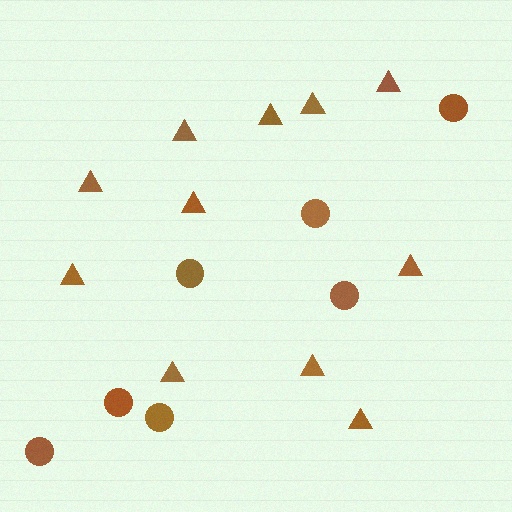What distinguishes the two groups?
There are 2 groups: one group of circles (7) and one group of triangles (11).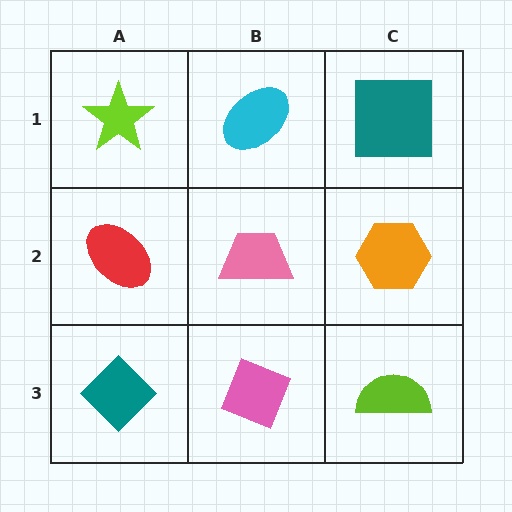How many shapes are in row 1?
3 shapes.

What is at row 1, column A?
A lime star.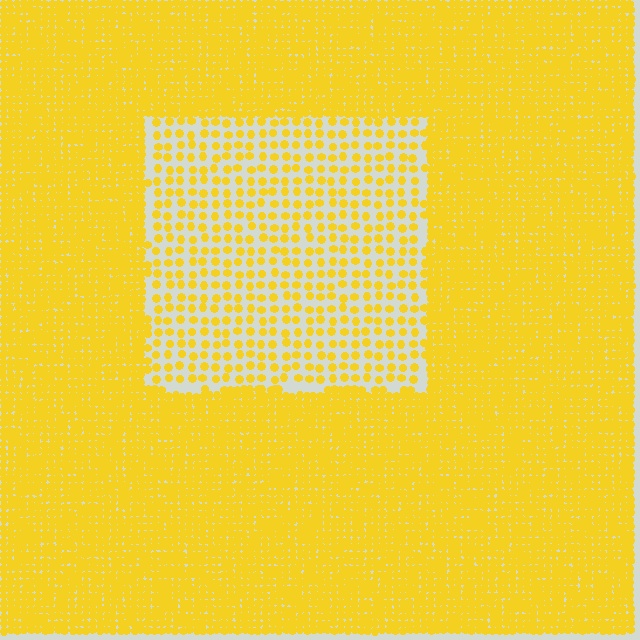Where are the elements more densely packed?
The elements are more densely packed outside the rectangle boundary.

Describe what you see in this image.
The image contains small yellow elements arranged at two different densities. A rectangle-shaped region is visible where the elements are less densely packed than the surrounding area.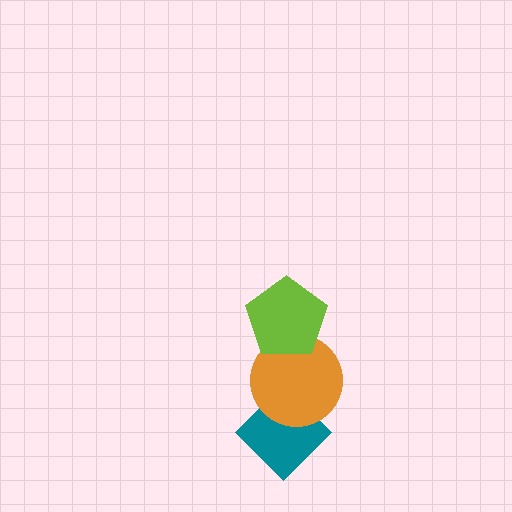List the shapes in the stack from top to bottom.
From top to bottom: the lime pentagon, the orange circle, the teal diamond.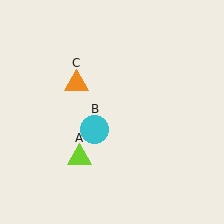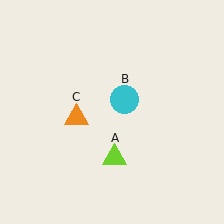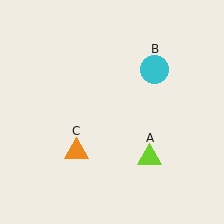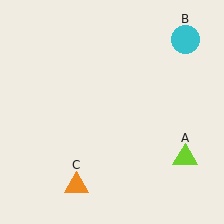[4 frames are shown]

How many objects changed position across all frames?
3 objects changed position: lime triangle (object A), cyan circle (object B), orange triangle (object C).